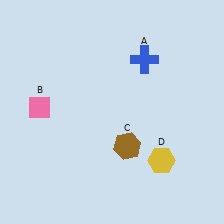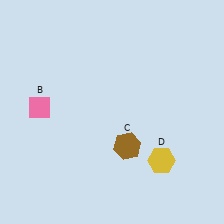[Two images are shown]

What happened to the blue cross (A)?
The blue cross (A) was removed in Image 2. It was in the top-right area of Image 1.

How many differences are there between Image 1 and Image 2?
There is 1 difference between the two images.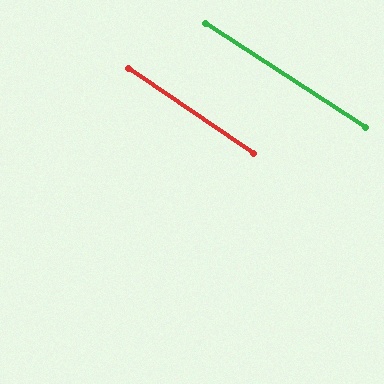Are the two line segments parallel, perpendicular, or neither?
Parallel — their directions differ by only 1.2°.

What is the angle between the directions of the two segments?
Approximately 1 degree.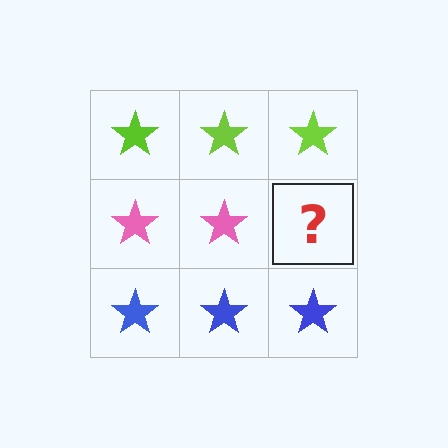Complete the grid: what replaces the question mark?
The question mark should be replaced with a pink star.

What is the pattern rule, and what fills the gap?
The rule is that each row has a consistent color. The gap should be filled with a pink star.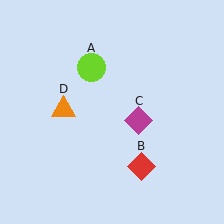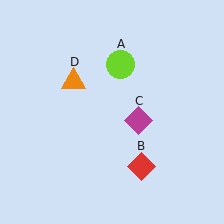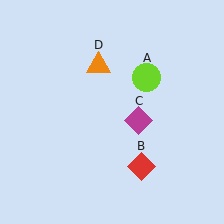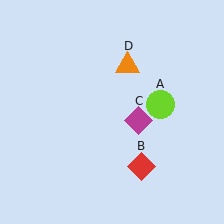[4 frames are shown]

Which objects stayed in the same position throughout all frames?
Red diamond (object B) and magenta diamond (object C) remained stationary.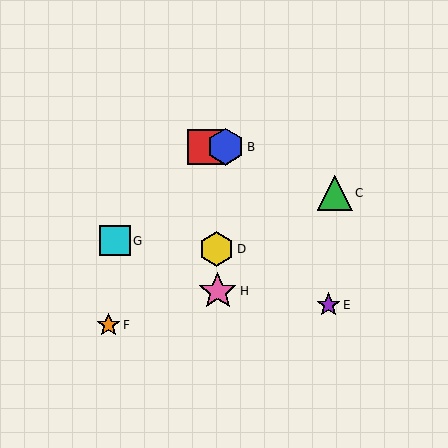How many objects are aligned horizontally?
2 objects (A, B) are aligned horizontally.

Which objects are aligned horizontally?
Objects A, B are aligned horizontally.